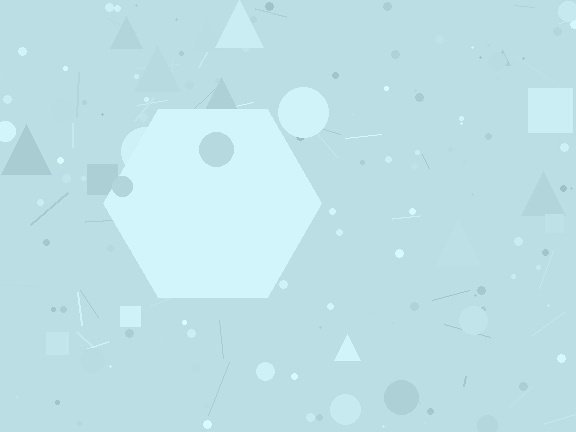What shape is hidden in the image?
A hexagon is hidden in the image.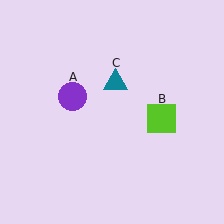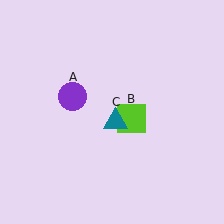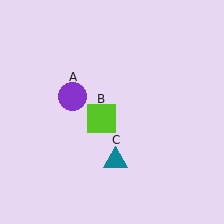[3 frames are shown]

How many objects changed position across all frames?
2 objects changed position: lime square (object B), teal triangle (object C).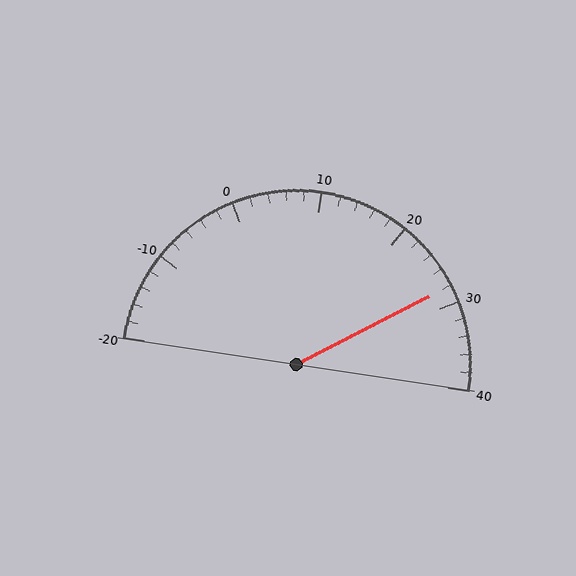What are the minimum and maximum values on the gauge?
The gauge ranges from -20 to 40.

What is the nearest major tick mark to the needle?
The nearest major tick mark is 30.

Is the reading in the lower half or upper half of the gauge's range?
The reading is in the upper half of the range (-20 to 40).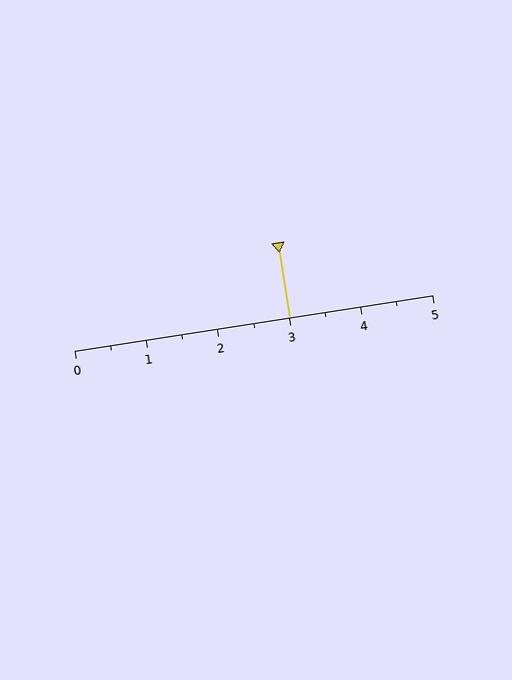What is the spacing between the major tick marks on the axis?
The major ticks are spaced 1 apart.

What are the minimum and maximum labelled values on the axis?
The axis runs from 0 to 5.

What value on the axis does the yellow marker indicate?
The marker indicates approximately 3.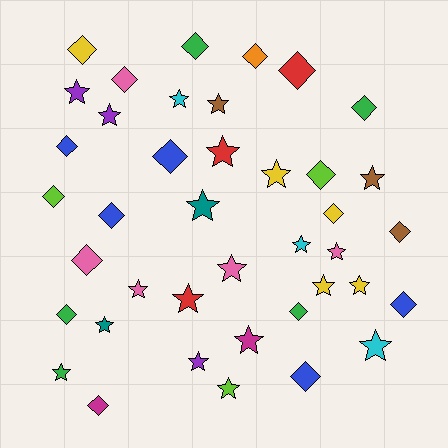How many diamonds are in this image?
There are 19 diamonds.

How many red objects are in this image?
There are 3 red objects.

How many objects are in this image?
There are 40 objects.